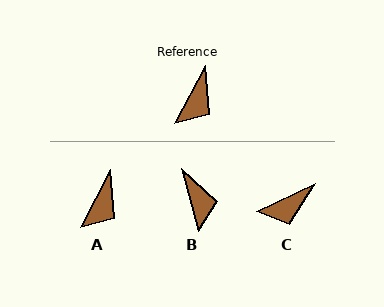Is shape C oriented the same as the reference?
No, it is off by about 36 degrees.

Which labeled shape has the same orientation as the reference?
A.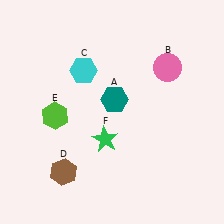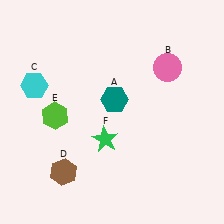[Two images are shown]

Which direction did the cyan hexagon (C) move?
The cyan hexagon (C) moved left.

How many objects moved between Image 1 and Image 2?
1 object moved between the two images.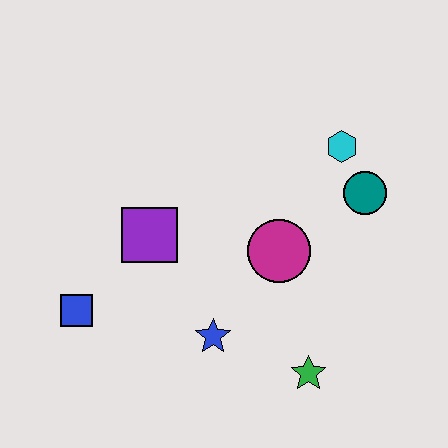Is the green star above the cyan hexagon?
No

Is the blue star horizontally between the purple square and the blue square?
No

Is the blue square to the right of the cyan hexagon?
No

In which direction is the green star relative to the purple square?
The green star is to the right of the purple square.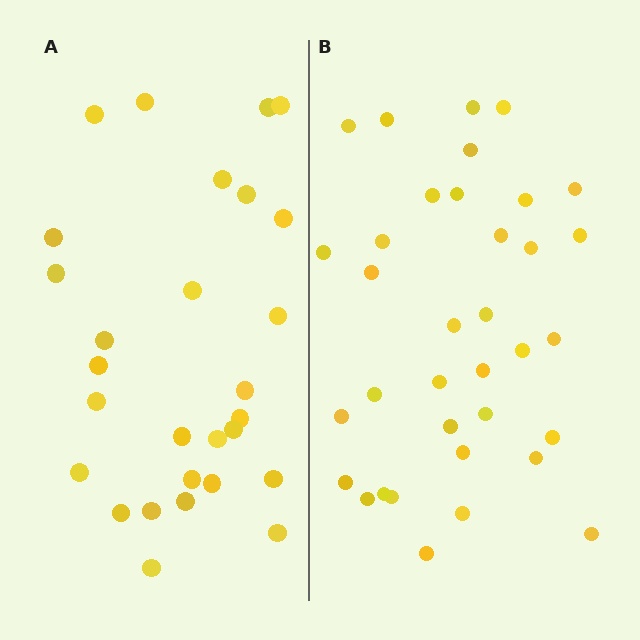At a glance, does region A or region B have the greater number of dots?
Region B (the right region) has more dots.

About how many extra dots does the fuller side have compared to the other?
Region B has roughly 8 or so more dots than region A.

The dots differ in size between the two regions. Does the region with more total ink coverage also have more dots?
No. Region A has more total ink coverage because its dots are larger, but region B actually contains more individual dots. Total area can be misleading — the number of items is what matters here.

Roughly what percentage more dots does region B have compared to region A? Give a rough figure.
About 25% more.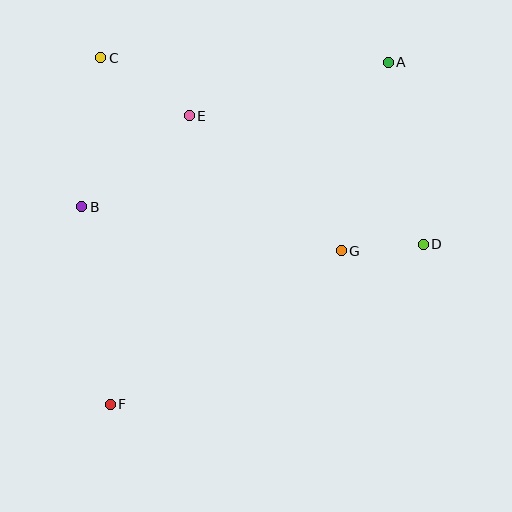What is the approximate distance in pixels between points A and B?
The distance between A and B is approximately 339 pixels.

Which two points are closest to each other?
Points D and G are closest to each other.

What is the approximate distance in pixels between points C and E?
The distance between C and E is approximately 105 pixels.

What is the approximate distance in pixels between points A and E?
The distance between A and E is approximately 206 pixels.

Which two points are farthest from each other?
Points A and F are farthest from each other.